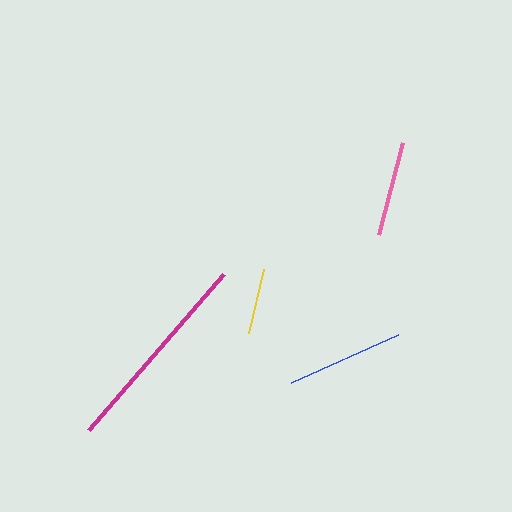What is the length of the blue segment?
The blue segment is approximately 117 pixels long.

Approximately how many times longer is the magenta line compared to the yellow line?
The magenta line is approximately 3.2 times the length of the yellow line.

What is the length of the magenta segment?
The magenta segment is approximately 206 pixels long.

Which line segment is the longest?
The magenta line is the longest at approximately 206 pixels.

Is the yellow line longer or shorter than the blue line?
The blue line is longer than the yellow line.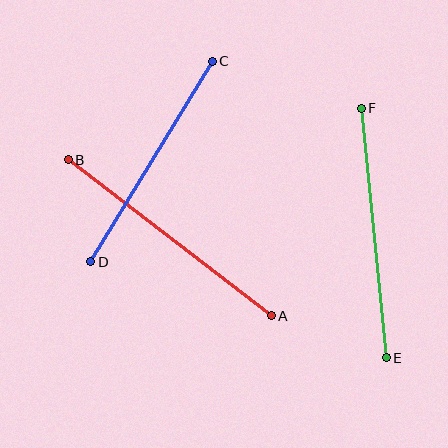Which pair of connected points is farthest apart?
Points A and B are farthest apart.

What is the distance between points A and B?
The distance is approximately 256 pixels.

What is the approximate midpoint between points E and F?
The midpoint is at approximately (374, 233) pixels.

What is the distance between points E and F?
The distance is approximately 251 pixels.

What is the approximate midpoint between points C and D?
The midpoint is at approximately (152, 162) pixels.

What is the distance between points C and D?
The distance is approximately 234 pixels.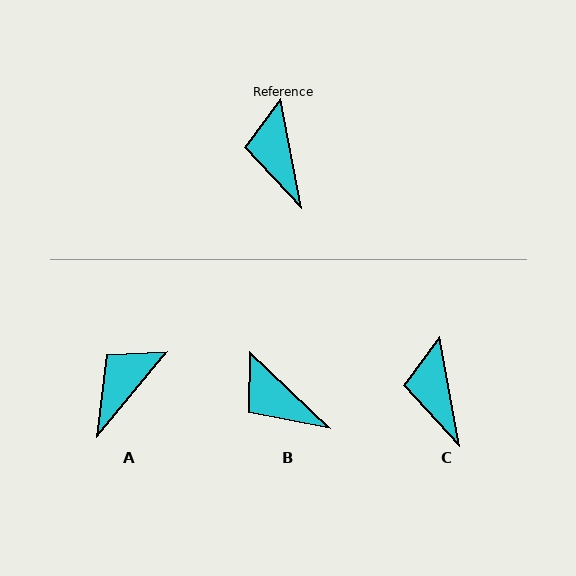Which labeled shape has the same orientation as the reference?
C.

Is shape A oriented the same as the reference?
No, it is off by about 50 degrees.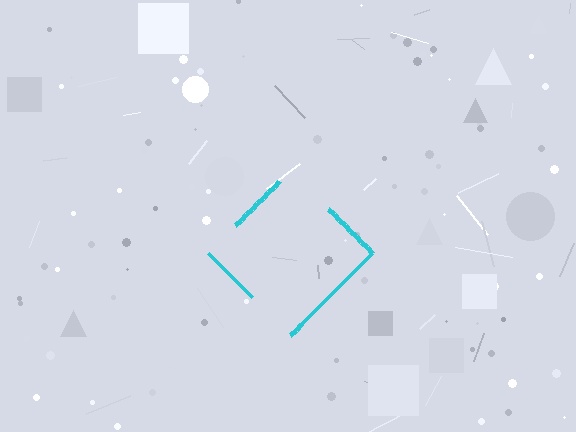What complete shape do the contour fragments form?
The contour fragments form a diamond.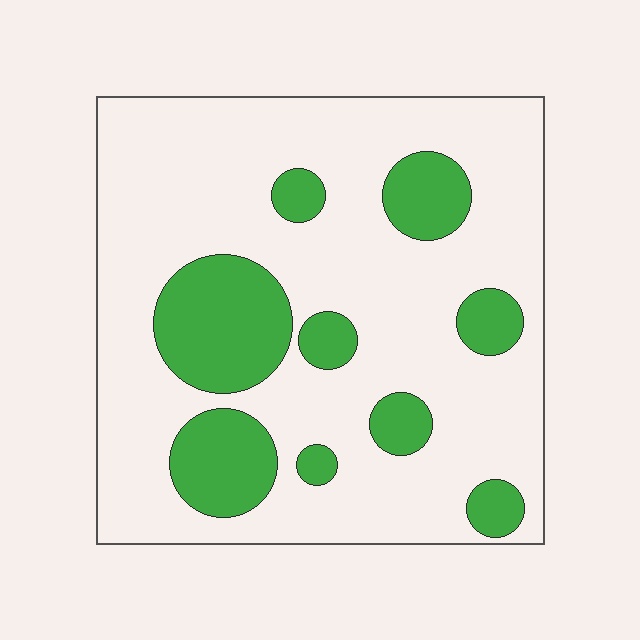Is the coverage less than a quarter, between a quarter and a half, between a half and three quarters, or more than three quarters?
Less than a quarter.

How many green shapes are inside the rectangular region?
9.